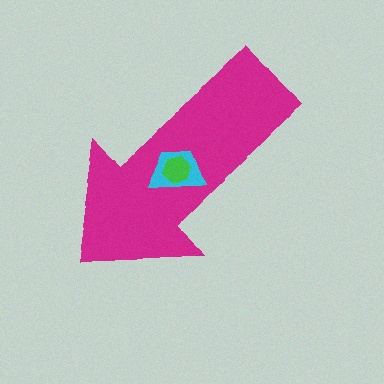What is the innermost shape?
The green hexagon.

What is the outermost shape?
The magenta arrow.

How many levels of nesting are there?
3.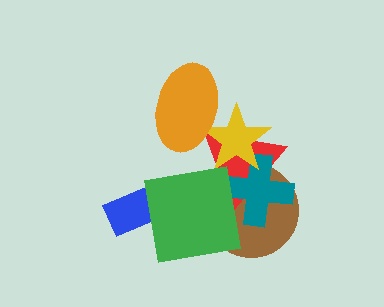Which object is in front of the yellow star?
The orange ellipse is in front of the yellow star.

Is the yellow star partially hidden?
Yes, it is partially covered by another shape.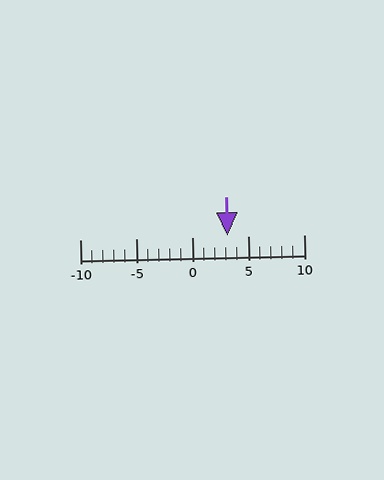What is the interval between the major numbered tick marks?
The major tick marks are spaced 5 units apart.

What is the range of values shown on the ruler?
The ruler shows values from -10 to 10.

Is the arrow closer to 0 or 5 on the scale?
The arrow is closer to 5.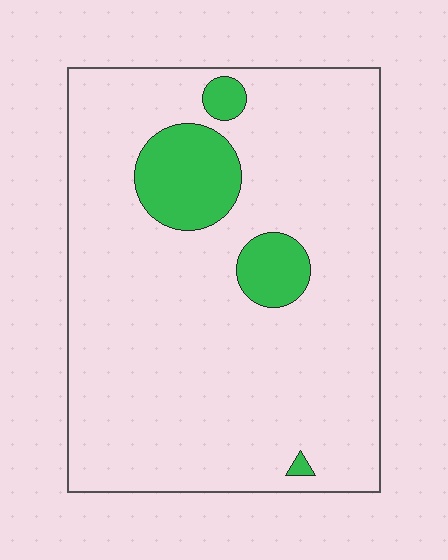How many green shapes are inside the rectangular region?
4.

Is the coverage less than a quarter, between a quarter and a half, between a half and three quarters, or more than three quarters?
Less than a quarter.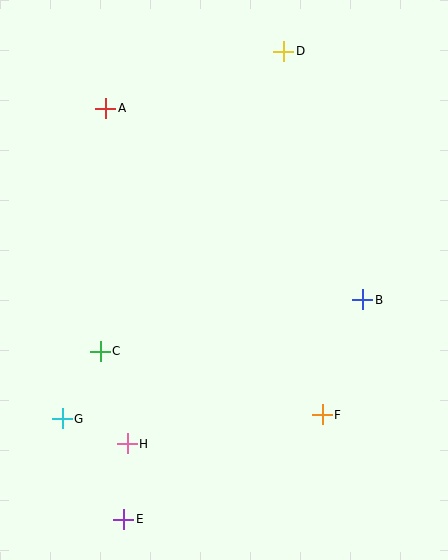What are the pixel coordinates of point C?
Point C is at (100, 351).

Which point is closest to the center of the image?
Point B at (363, 300) is closest to the center.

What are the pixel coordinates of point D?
Point D is at (284, 51).